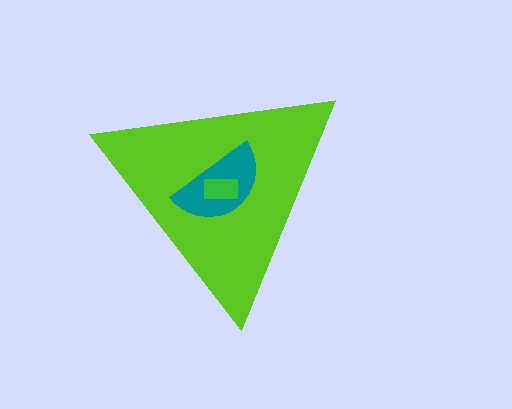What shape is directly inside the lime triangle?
The teal semicircle.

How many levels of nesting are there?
3.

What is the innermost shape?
The green rectangle.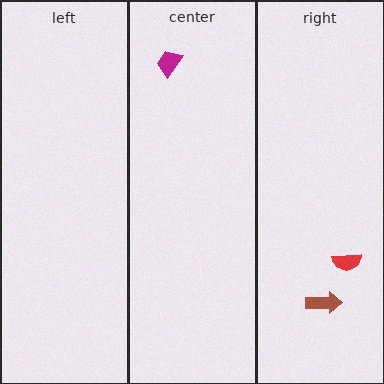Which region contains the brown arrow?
The right region.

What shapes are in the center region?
The magenta trapezoid.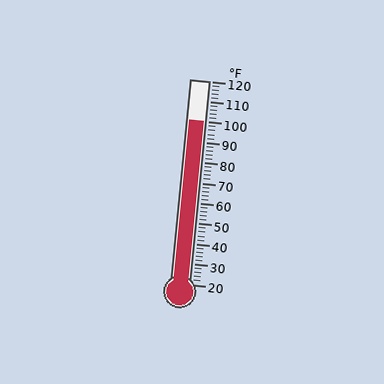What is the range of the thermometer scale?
The thermometer scale ranges from 20°F to 120°F.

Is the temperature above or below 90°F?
The temperature is above 90°F.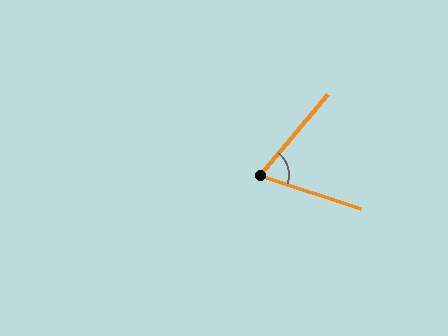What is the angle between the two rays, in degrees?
Approximately 68 degrees.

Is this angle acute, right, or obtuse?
It is acute.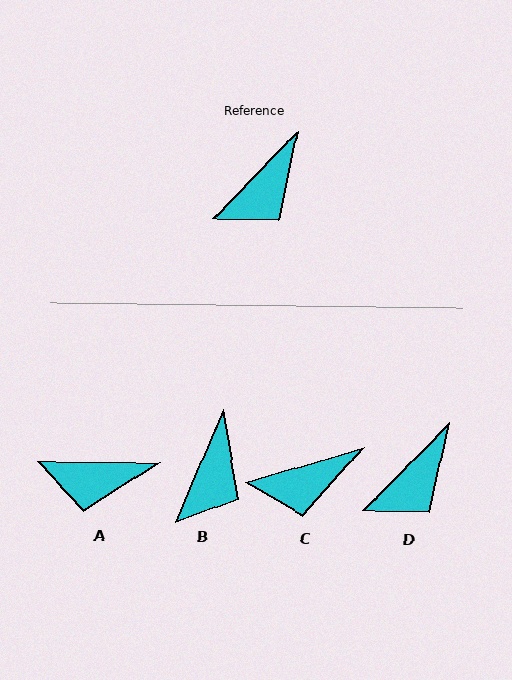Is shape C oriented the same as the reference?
No, it is off by about 29 degrees.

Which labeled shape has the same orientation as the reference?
D.